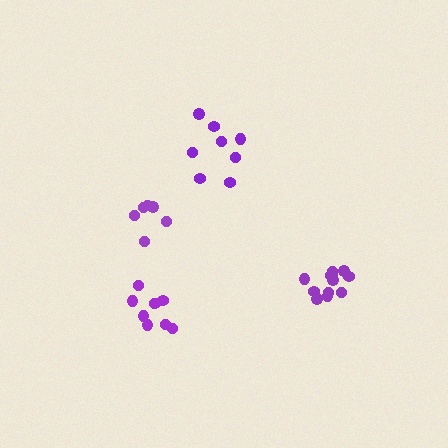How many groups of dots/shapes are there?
There are 4 groups.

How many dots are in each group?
Group 1: 12 dots, Group 2: 9 dots, Group 3: 6 dots, Group 4: 8 dots (35 total).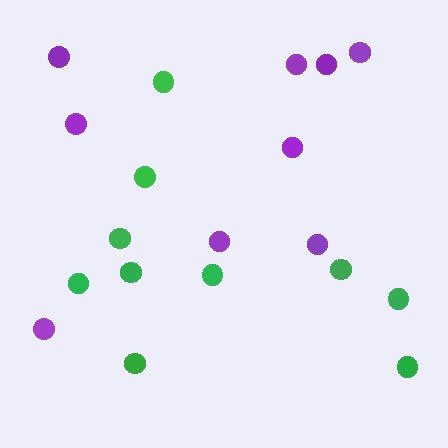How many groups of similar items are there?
There are 2 groups: one group of purple circles (9) and one group of green circles (10).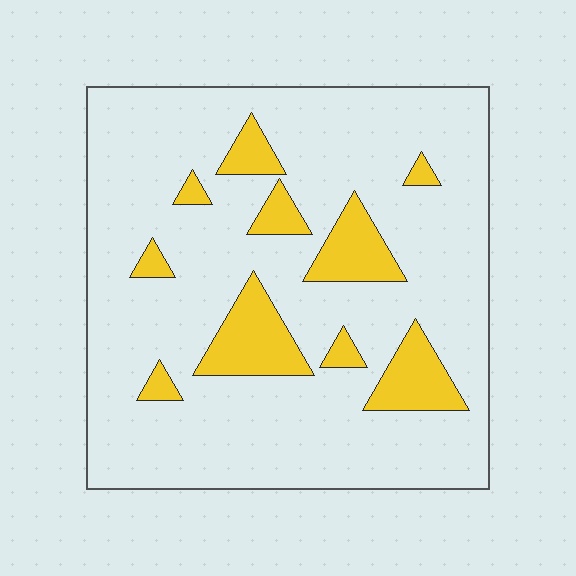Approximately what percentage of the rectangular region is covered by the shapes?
Approximately 15%.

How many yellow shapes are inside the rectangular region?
10.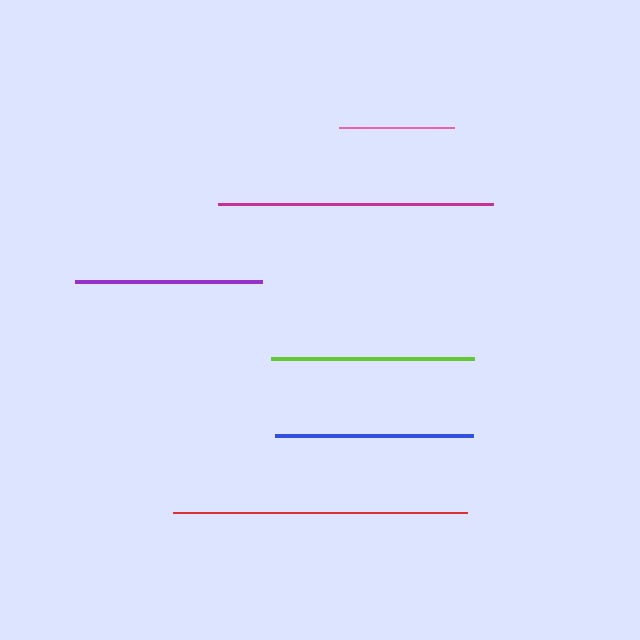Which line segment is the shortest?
The pink line is the shortest at approximately 115 pixels.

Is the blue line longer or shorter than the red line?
The red line is longer than the blue line.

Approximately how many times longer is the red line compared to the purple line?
The red line is approximately 1.6 times the length of the purple line.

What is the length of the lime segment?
The lime segment is approximately 203 pixels long.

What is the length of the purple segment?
The purple segment is approximately 187 pixels long.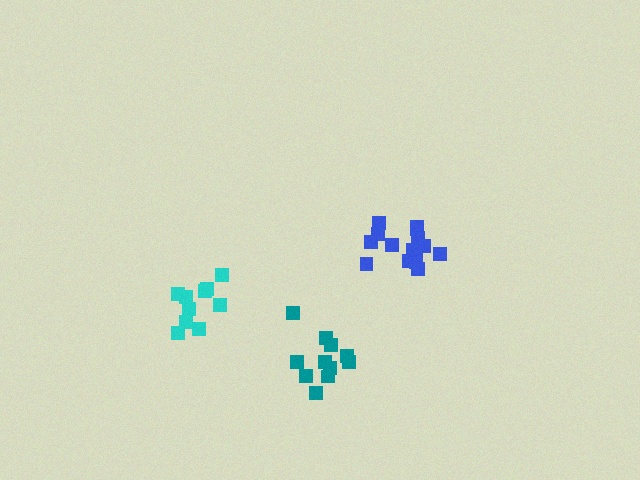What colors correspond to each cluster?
The clusters are colored: blue, cyan, teal.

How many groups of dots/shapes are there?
There are 3 groups.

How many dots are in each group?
Group 1: 15 dots, Group 2: 10 dots, Group 3: 11 dots (36 total).